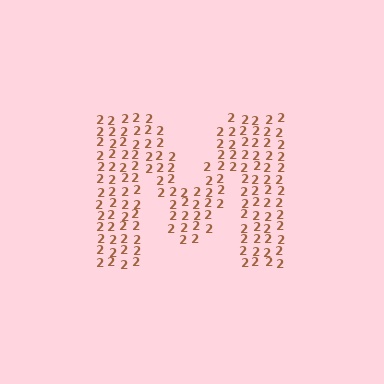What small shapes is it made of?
It is made of small digit 2's.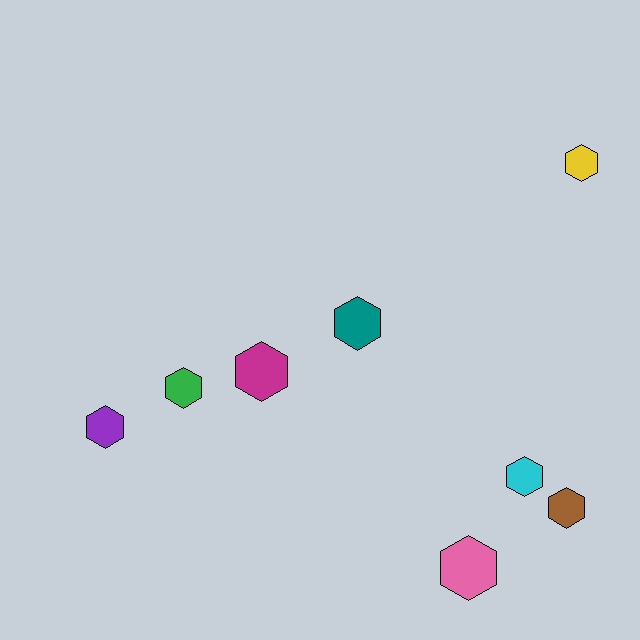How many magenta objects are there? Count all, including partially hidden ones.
There is 1 magenta object.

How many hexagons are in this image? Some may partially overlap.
There are 8 hexagons.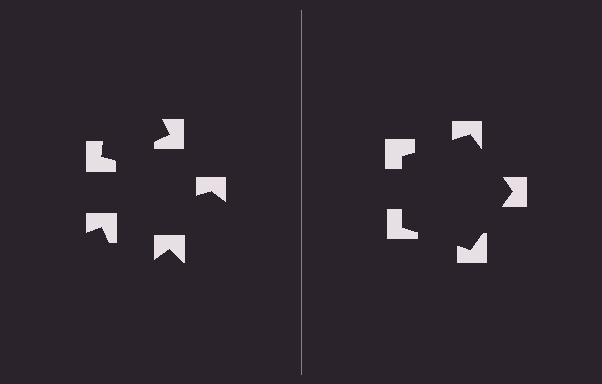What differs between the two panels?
The notched squares are positioned identically on both sides; only the wedge orientations differ. On the right they align to a pentagon; on the left they are misaligned.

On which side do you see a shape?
An illusory pentagon appears on the right side. On the left side the wedge cuts are rotated, so no coherent shape forms.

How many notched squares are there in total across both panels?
10 — 5 on each side.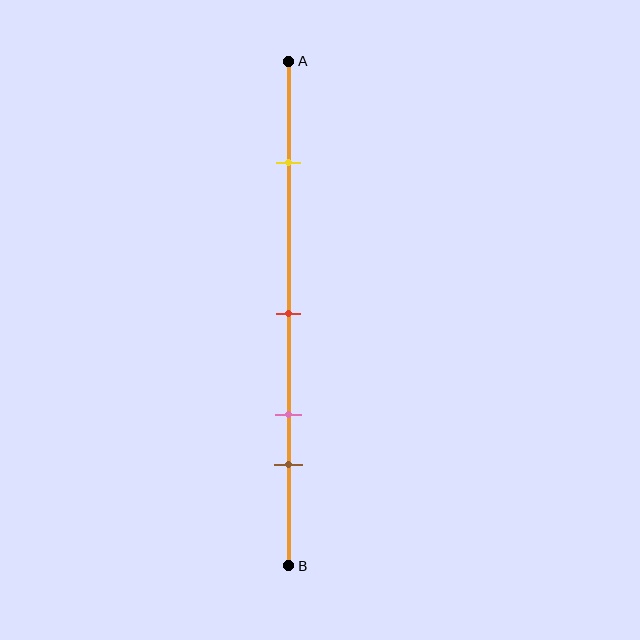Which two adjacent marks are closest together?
The pink and brown marks are the closest adjacent pair.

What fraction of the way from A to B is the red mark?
The red mark is approximately 50% (0.5) of the way from A to B.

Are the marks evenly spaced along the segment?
No, the marks are not evenly spaced.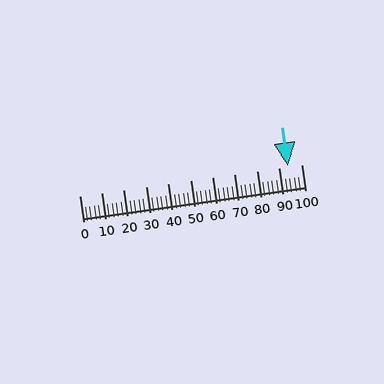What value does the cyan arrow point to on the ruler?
The cyan arrow points to approximately 94.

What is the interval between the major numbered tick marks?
The major tick marks are spaced 10 units apart.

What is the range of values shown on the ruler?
The ruler shows values from 0 to 100.